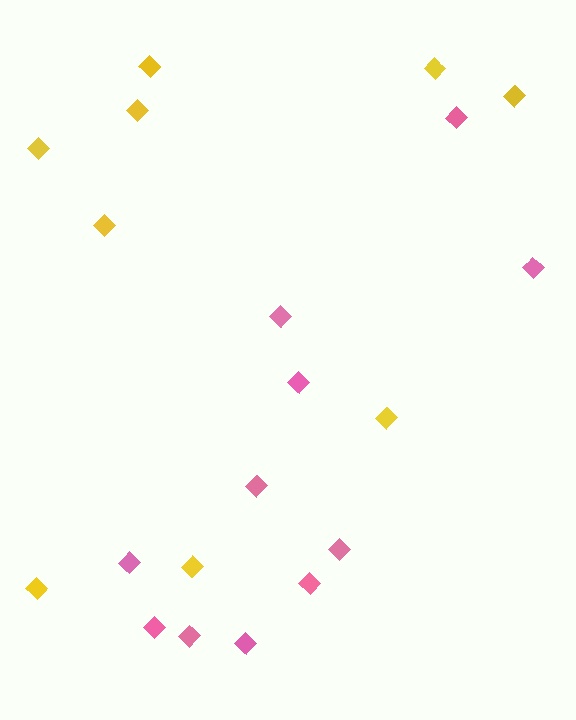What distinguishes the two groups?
There are 2 groups: one group of pink diamonds (11) and one group of yellow diamonds (9).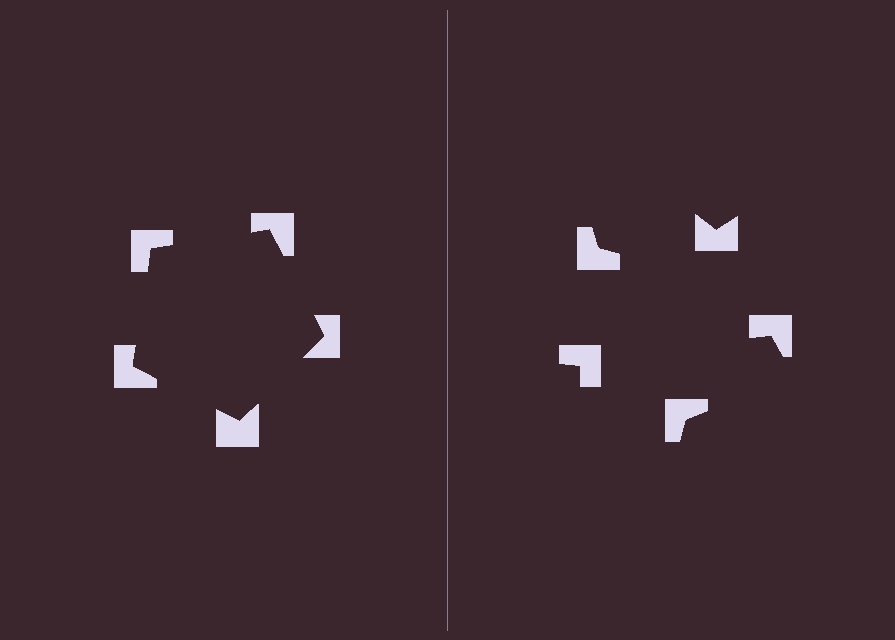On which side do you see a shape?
An illusory pentagon appears on the left side. On the right side the wedge cuts are rotated, so no coherent shape forms.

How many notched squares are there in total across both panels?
10 — 5 on each side.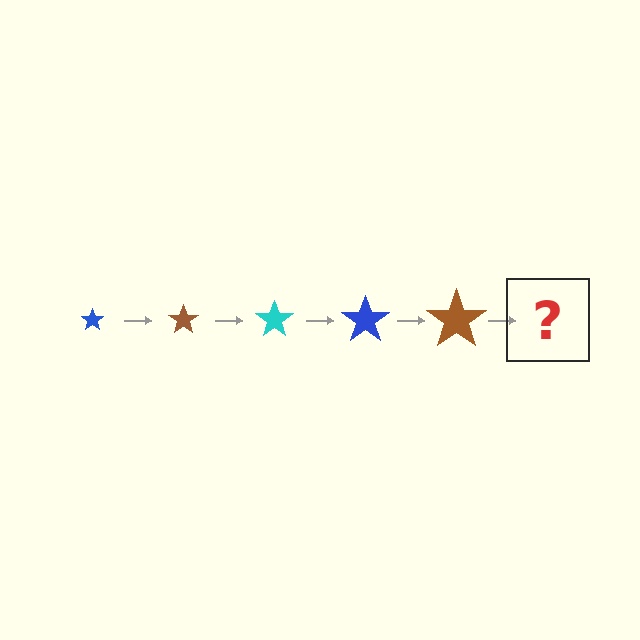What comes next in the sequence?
The next element should be a cyan star, larger than the previous one.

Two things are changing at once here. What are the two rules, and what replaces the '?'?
The two rules are that the star grows larger each step and the color cycles through blue, brown, and cyan. The '?' should be a cyan star, larger than the previous one.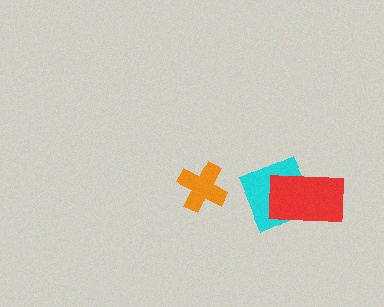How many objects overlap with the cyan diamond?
1 object overlaps with the cyan diamond.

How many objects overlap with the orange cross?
0 objects overlap with the orange cross.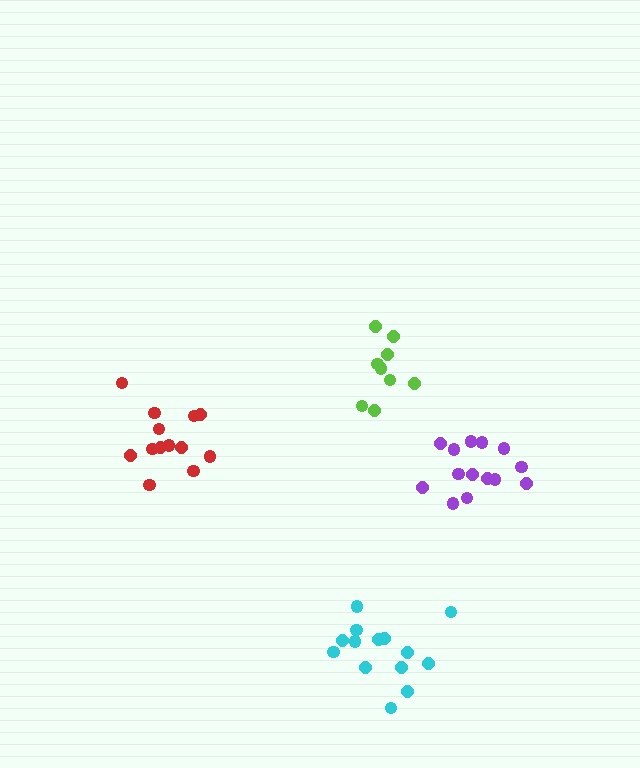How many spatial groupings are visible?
There are 4 spatial groupings.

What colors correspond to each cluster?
The clusters are colored: cyan, lime, purple, red.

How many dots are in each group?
Group 1: 14 dots, Group 2: 9 dots, Group 3: 14 dots, Group 4: 13 dots (50 total).